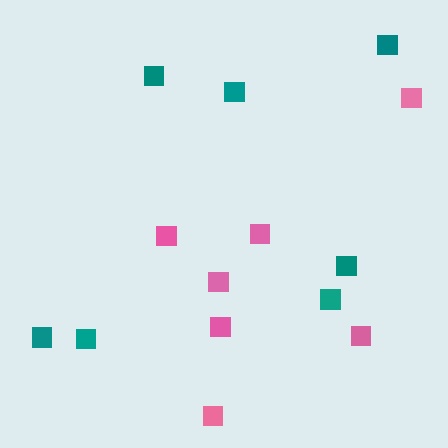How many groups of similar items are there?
There are 2 groups: one group of teal squares (7) and one group of pink squares (7).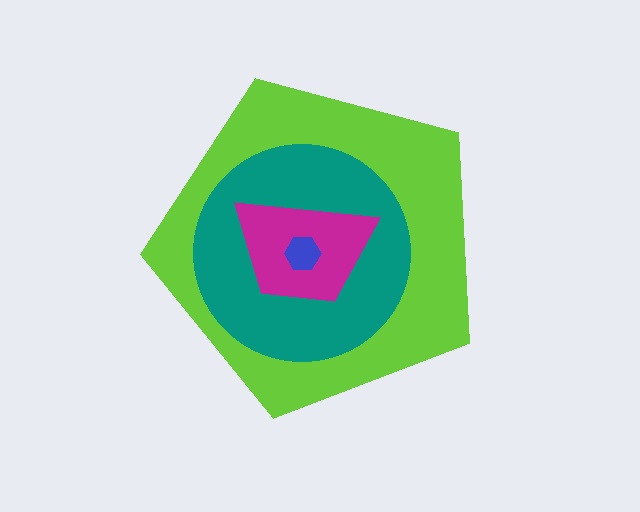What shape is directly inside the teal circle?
The magenta trapezoid.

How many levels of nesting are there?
4.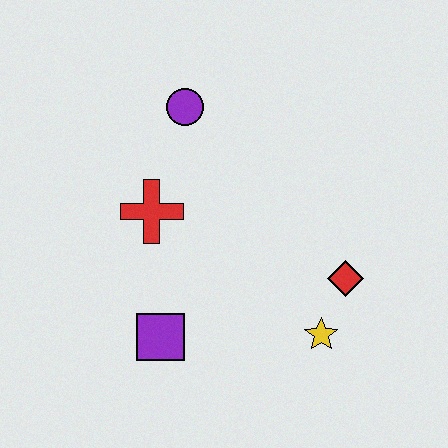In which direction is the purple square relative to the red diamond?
The purple square is to the left of the red diamond.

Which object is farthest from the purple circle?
The yellow star is farthest from the purple circle.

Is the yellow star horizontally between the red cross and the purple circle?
No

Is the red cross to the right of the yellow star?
No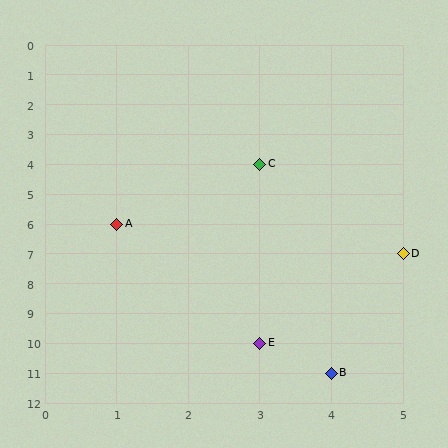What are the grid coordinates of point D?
Point D is at grid coordinates (5, 7).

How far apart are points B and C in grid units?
Points B and C are 1 column and 7 rows apart (about 7.1 grid units diagonally).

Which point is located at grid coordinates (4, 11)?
Point B is at (4, 11).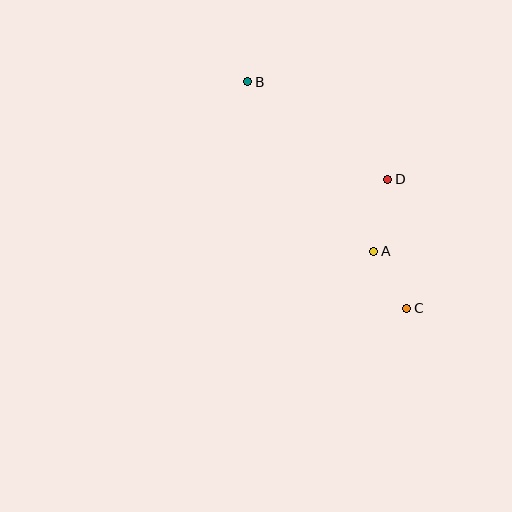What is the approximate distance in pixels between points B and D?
The distance between B and D is approximately 171 pixels.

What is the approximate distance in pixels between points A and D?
The distance between A and D is approximately 73 pixels.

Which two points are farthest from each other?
Points B and C are farthest from each other.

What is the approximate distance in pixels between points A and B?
The distance between A and B is approximately 211 pixels.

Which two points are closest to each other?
Points A and C are closest to each other.